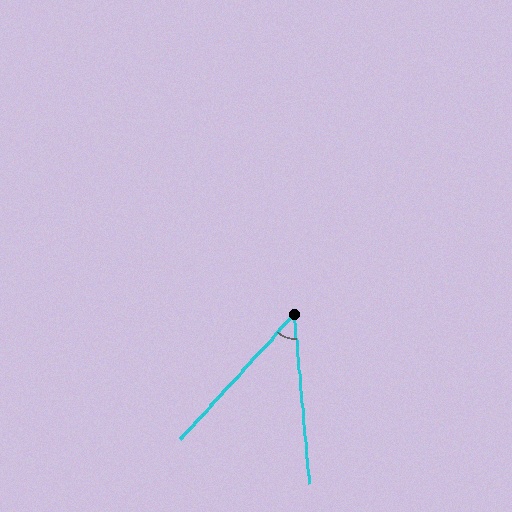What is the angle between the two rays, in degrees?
Approximately 47 degrees.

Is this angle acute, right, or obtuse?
It is acute.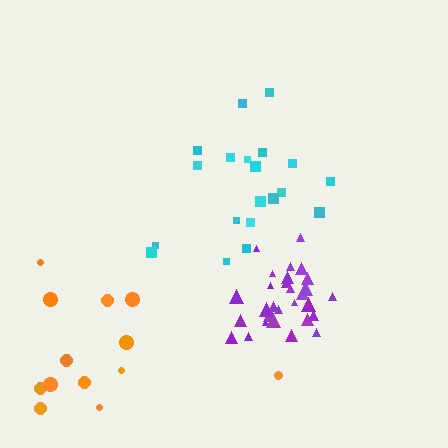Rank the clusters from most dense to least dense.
purple, cyan, orange.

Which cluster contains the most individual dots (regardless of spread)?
Purple (30).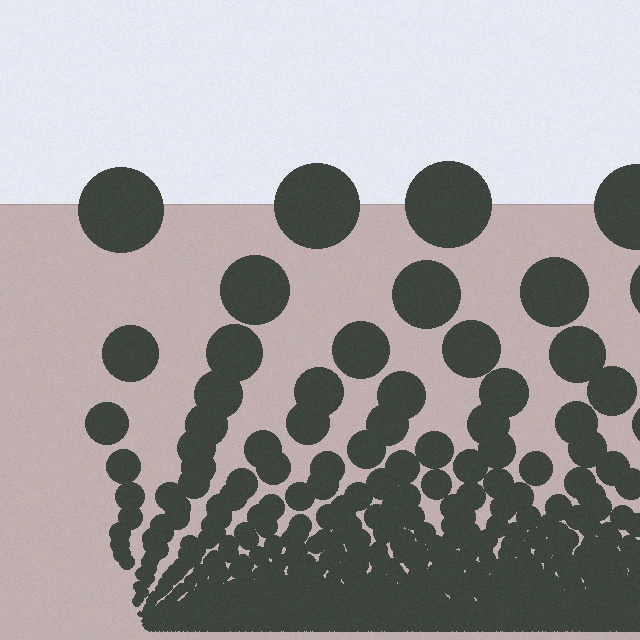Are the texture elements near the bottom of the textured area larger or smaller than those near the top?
Smaller. The gradient is inverted — elements near the bottom are smaller and denser.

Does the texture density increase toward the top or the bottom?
Density increases toward the bottom.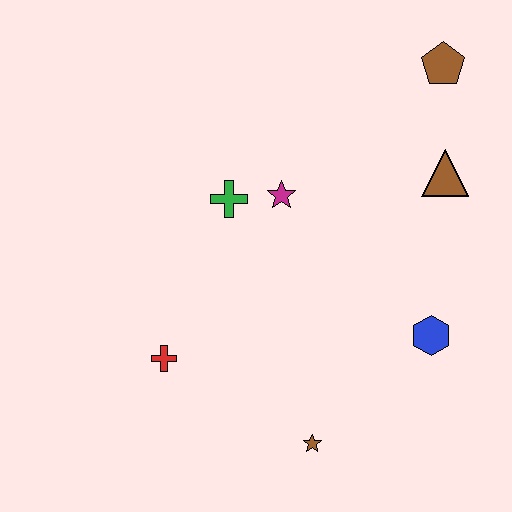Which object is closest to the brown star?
The blue hexagon is closest to the brown star.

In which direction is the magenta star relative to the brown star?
The magenta star is above the brown star.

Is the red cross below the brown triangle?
Yes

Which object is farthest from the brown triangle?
The red cross is farthest from the brown triangle.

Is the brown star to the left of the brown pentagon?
Yes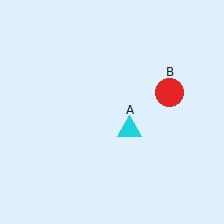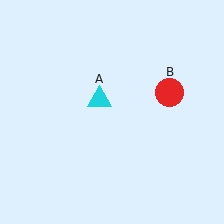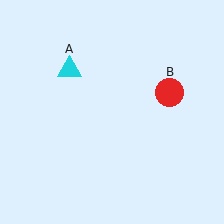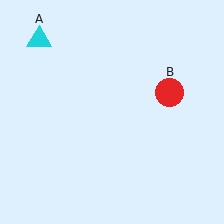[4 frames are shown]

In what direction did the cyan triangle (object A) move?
The cyan triangle (object A) moved up and to the left.